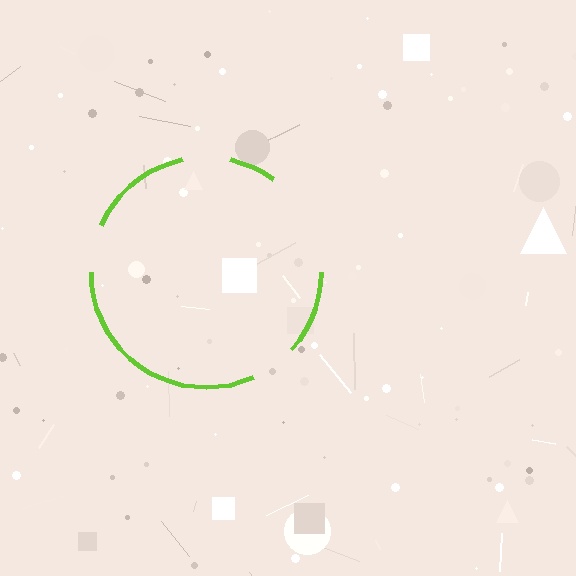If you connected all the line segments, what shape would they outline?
They would outline a circle.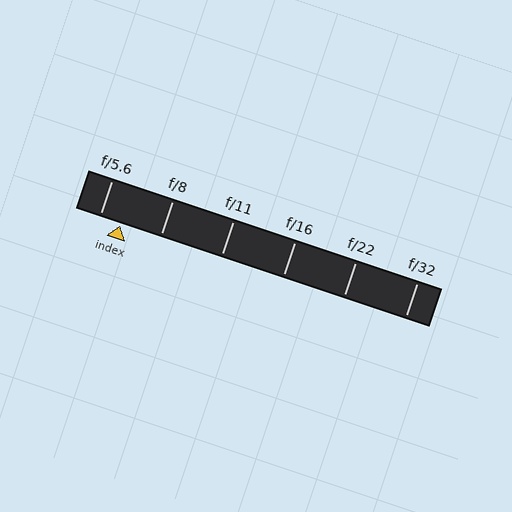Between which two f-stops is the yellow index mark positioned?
The index mark is between f/5.6 and f/8.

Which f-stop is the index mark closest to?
The index mark is closest to f/5.6.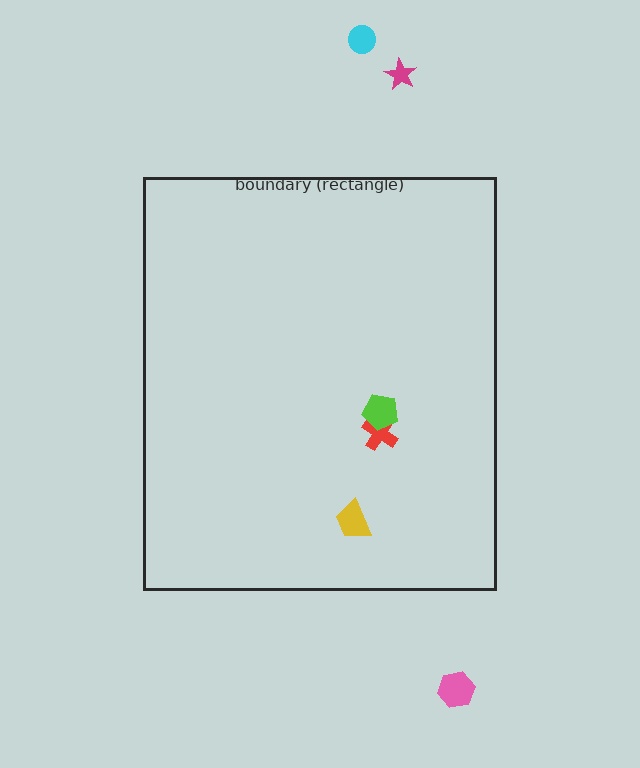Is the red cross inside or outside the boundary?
Inside.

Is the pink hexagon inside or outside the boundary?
Outside.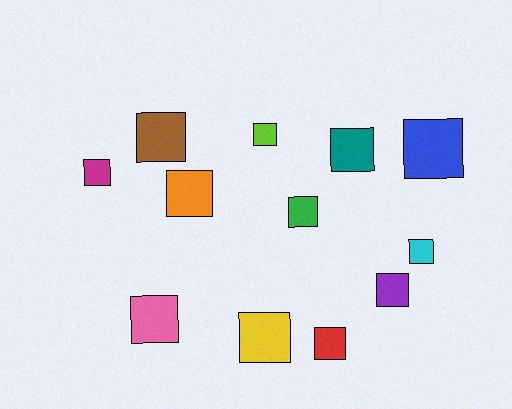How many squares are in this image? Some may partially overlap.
There are 12 squares.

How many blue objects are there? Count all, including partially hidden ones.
There is 1 blue object.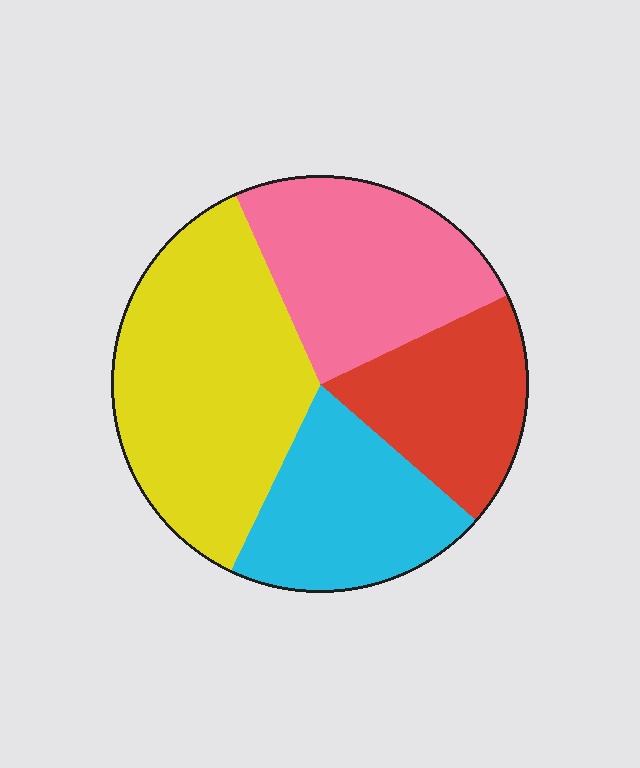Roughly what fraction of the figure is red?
Red takes up about one fifth (1/5) of the figure.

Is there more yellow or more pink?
Yellow.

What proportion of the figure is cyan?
Cyan covers 21% of the figure.